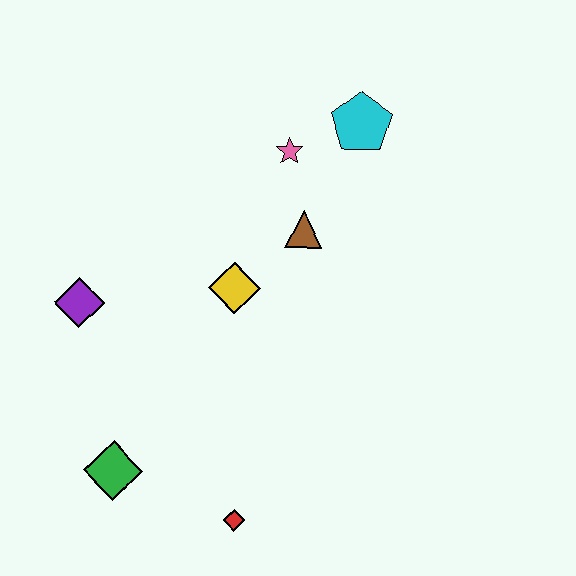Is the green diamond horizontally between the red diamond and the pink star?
No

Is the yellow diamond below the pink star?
Yes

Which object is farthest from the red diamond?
The cyan pentagon is farthest from the red diamond.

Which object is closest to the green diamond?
The red diamond is closest to the green diamond.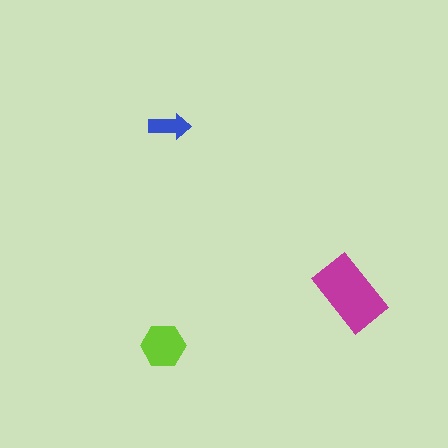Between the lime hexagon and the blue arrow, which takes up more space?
The lime hexagon.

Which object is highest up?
The blue arrow is topmost.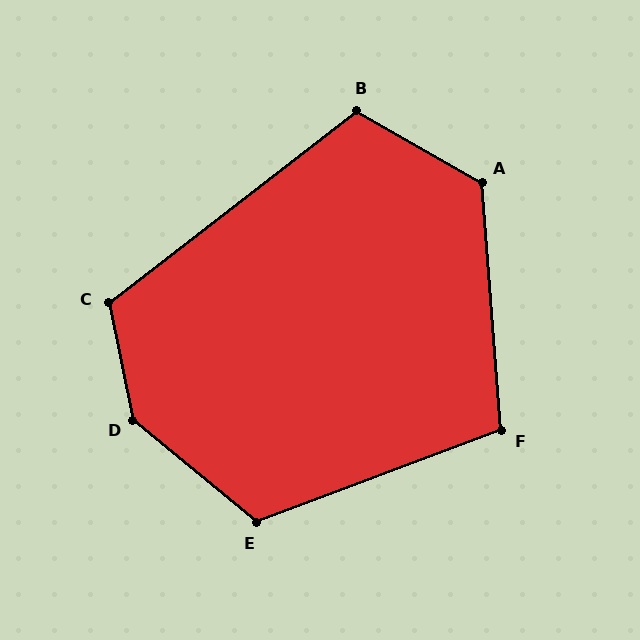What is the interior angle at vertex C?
Approximately 116 degrees (obtuse).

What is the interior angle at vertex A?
Approximately 124 degrees (obtuse).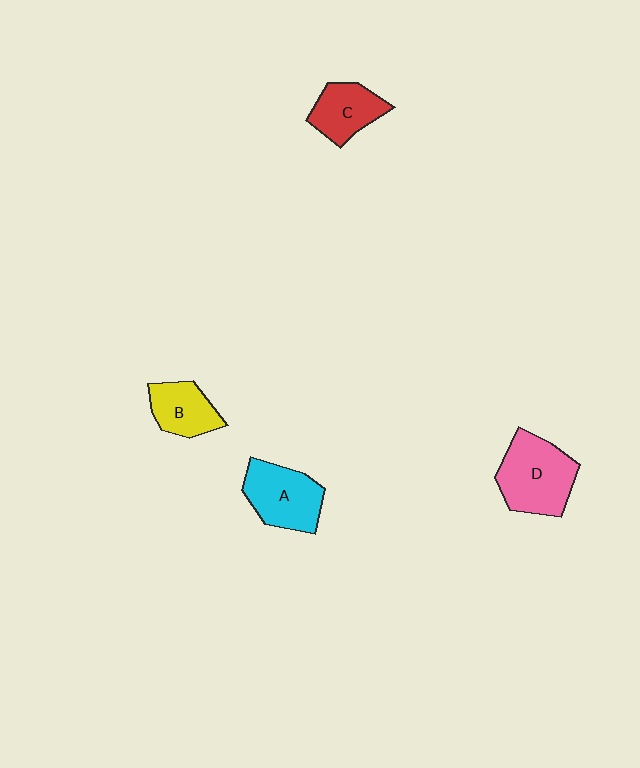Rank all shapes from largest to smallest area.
From largest to smallest: D (pink), A (cyan), C (red), B (yellow).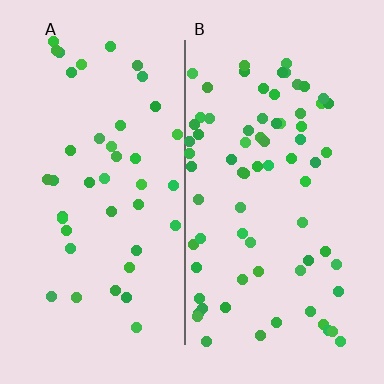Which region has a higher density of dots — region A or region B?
B (the right).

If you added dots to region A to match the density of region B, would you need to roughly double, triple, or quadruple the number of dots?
Approximately double.